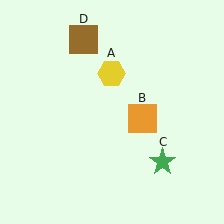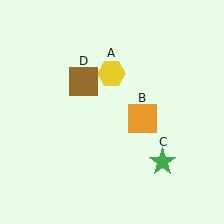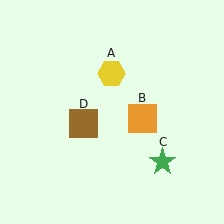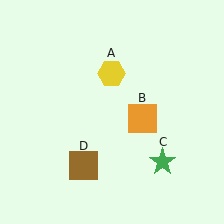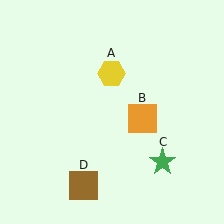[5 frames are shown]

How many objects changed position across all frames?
1 object changed position: brown square (object D).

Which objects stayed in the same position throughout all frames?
Yellow hexagon (object A) and orange square (object B) and green star (object C) remained stationary.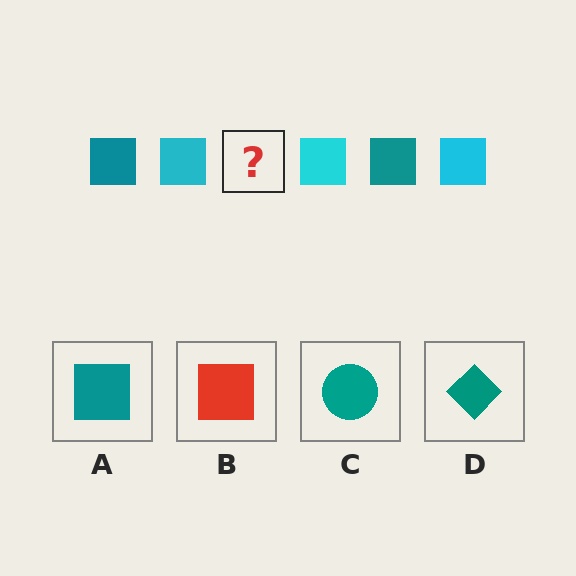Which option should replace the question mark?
Option A.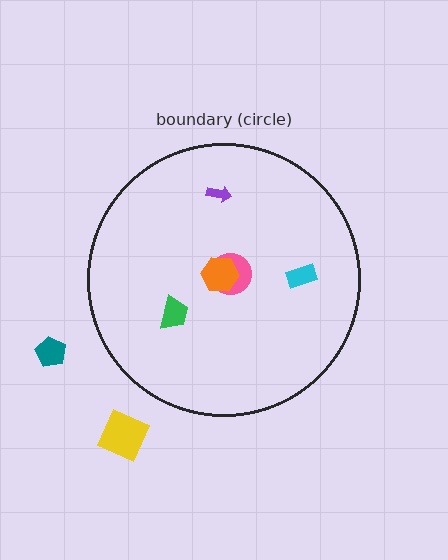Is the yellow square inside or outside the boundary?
Outside.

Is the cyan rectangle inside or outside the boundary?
Inside.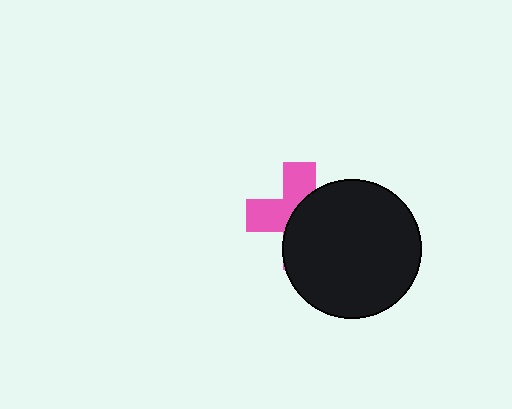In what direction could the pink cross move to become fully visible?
The pink cross could move left. That would shift it out from behind the black circle entirely.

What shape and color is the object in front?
The object in front is a black circle.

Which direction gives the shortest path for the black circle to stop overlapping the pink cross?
Moving right gives the shortest separation.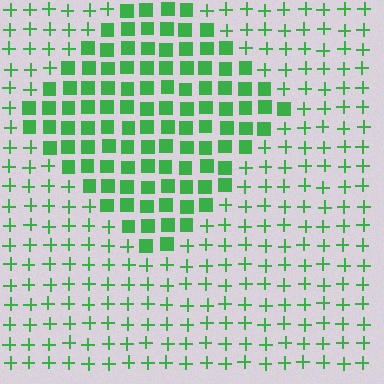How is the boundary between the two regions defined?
The boundary is defined by a change in element shape: squares inside vs. plus signs outside. All elements share the same color and spacing.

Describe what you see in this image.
The image is filled with small green elements arranged in a uniform grid. A diamond-shaped region contains squares, while the surrounding area contains plus signs. The boundary is defined purely by the change in element shape.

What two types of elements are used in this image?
The image uses squares inside the diamond region and plus signs outside it.